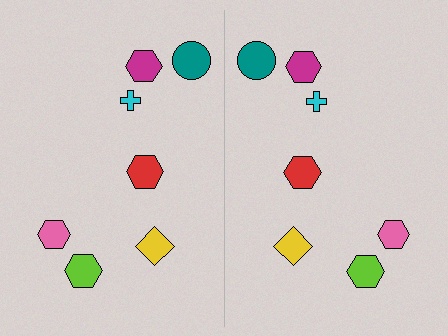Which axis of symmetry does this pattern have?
The pattern has a vertical axis of symmetry running through the center of the image.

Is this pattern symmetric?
Yes, this pattern has bilateral (reflection) symmetry.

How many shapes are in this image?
There are 14 shapes in this image.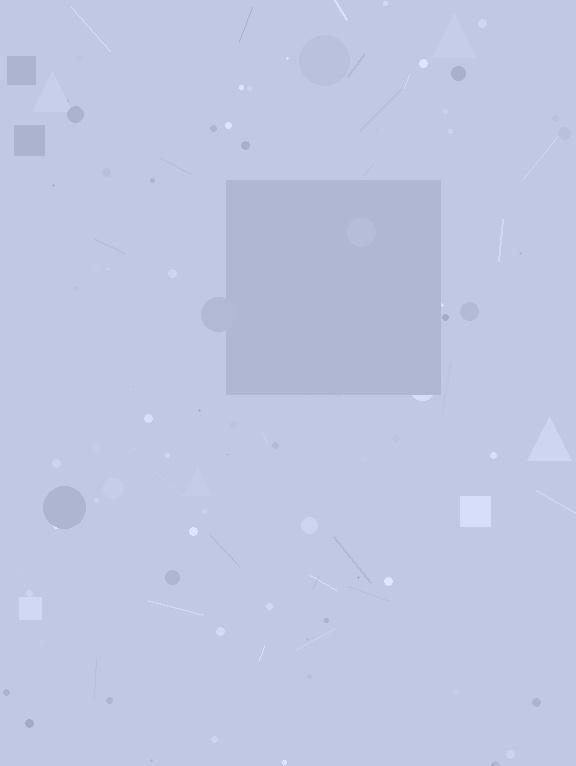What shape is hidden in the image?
A square is hidden in the image.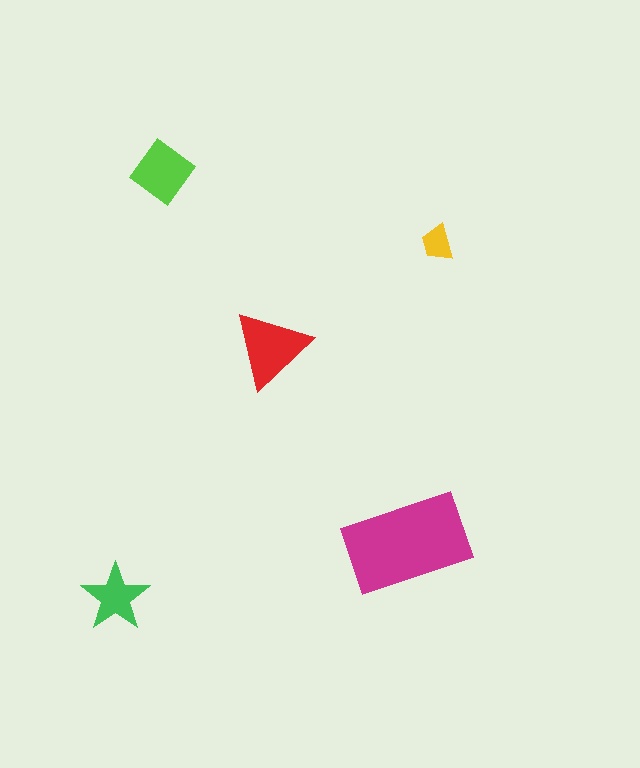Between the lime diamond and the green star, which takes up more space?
The lime diamond.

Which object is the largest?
The magenta rectangle.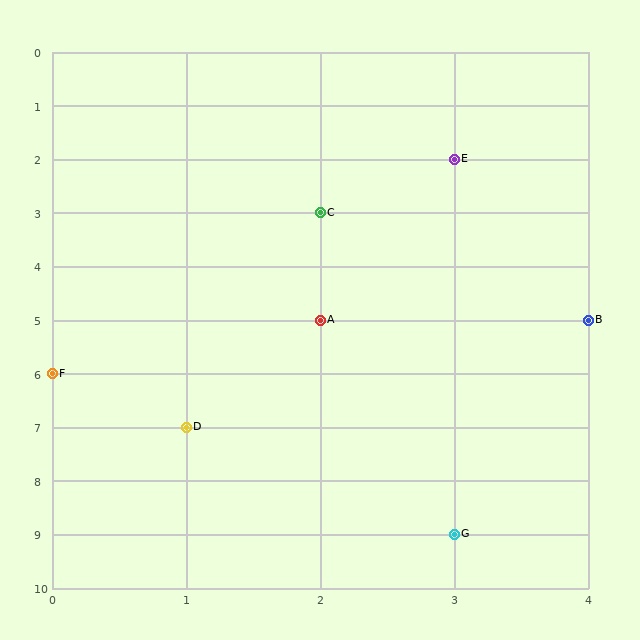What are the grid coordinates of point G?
Point G is at grid coordinates (3, 9).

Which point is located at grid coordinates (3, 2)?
Point E is at (3, 2).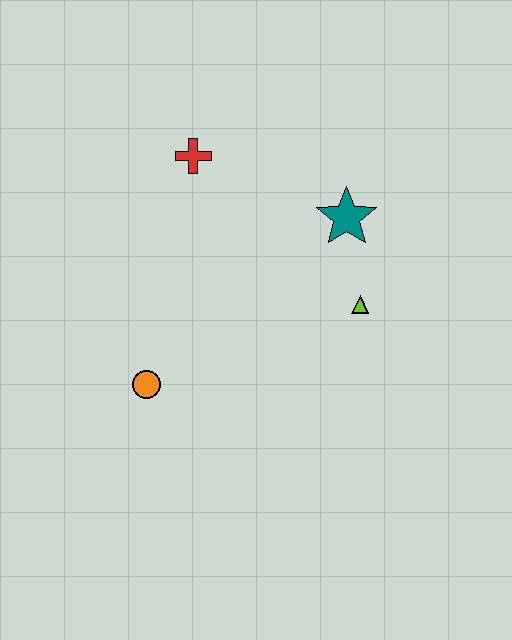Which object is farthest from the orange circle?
The teal star is farthest from the orange circle.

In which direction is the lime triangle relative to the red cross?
The lime triangle is to the right of the red cross.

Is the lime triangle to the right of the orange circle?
Yes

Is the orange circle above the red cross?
No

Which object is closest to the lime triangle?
The teal star is closest to the lime triangle.